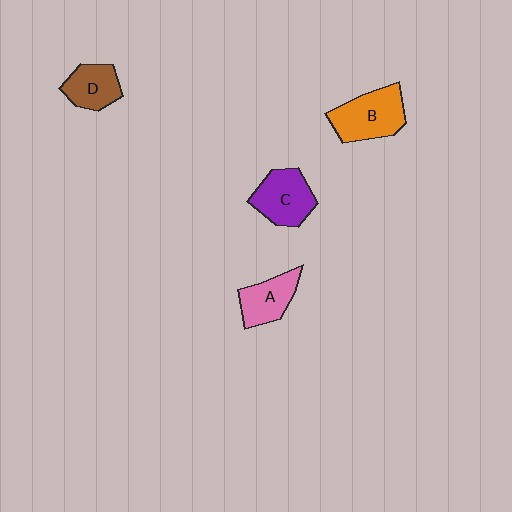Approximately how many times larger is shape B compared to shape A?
Approximately 1.4 times.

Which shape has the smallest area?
Shape D (brown).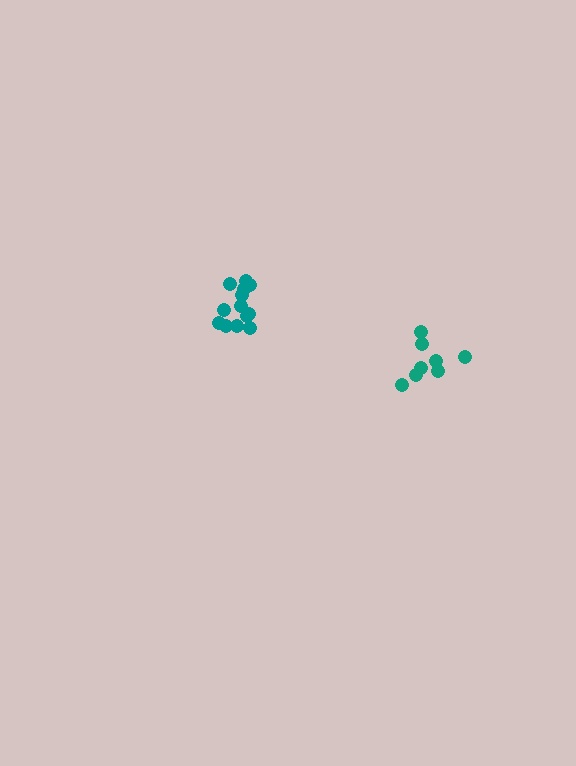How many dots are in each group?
Group 1: 8 dots, Group 2: 13 dots (21 total).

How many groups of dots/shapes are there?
There are 2 groups.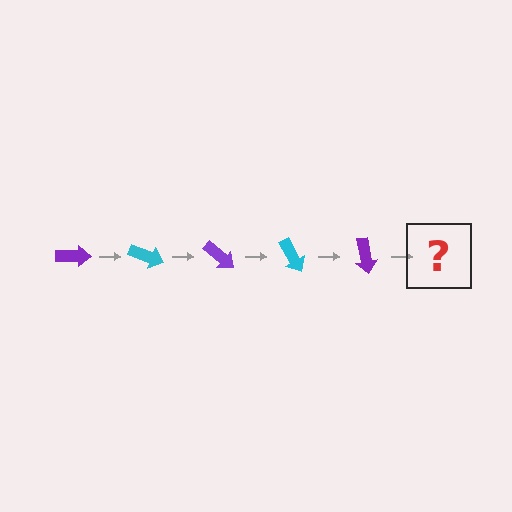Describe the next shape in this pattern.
It should be a cyan arrow, rotated 100 degrees from the start.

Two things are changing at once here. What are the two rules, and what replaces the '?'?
The two rules are that it rotates 20 degrees each step and the color cycles through purple and cyan. The '?' should be a cyan arrow, rotated 100 degrees from the start.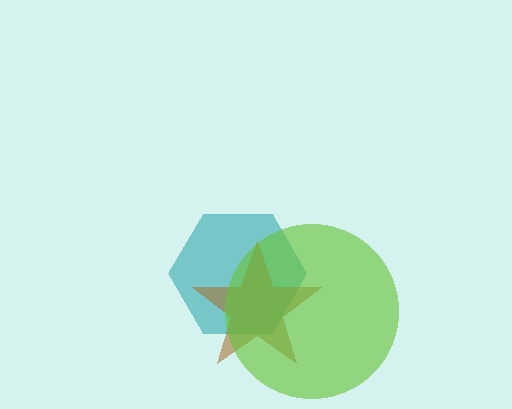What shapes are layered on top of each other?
The layered shapes are: a teal hexagon, a brown star, a lime circle.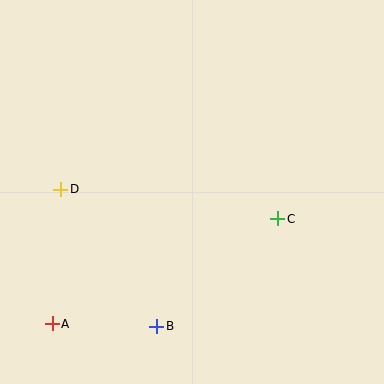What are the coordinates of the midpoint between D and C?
The midpoint between D and C is at (169, 204).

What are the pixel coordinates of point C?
Point C is at (278, 219).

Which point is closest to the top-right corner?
Point C is closest to the top-right corner.